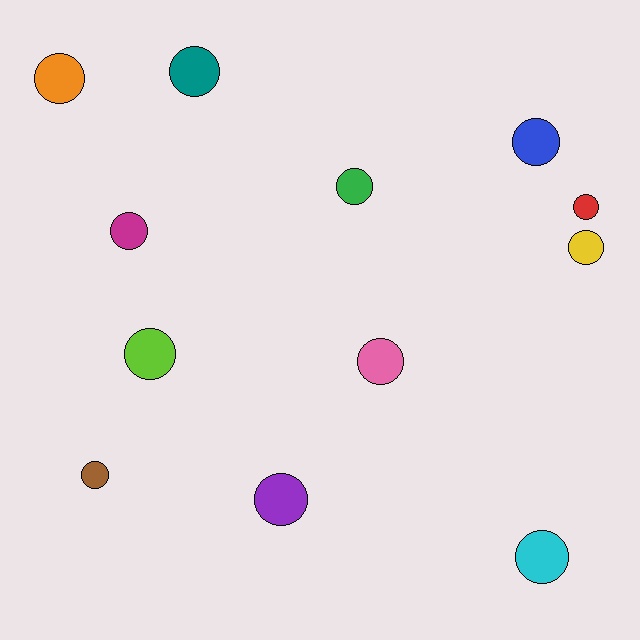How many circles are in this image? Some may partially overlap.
There are 12 circles.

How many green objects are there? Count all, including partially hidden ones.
There is 1 green object.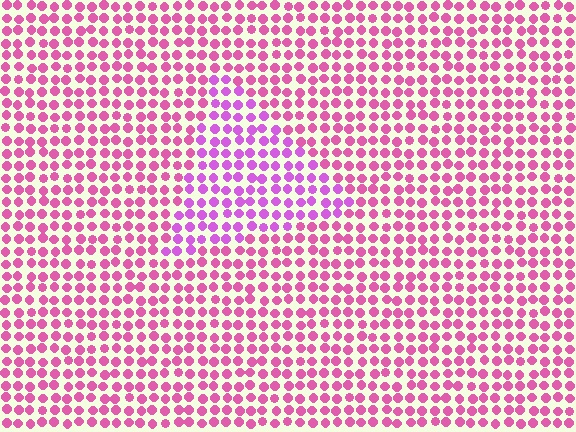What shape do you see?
I see a triangle.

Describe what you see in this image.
The image is filled with small pink elements in a uniform arrangement. A triangle-shaped region is visible where the elements are tinted to a slightly different hue, forming a subtle color boundary.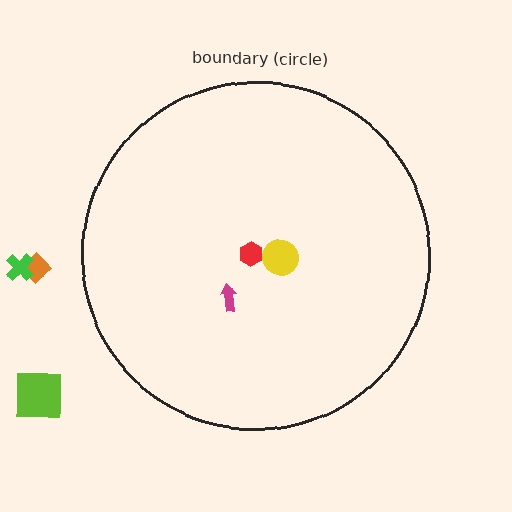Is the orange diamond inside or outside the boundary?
Outside.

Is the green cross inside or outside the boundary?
Outside.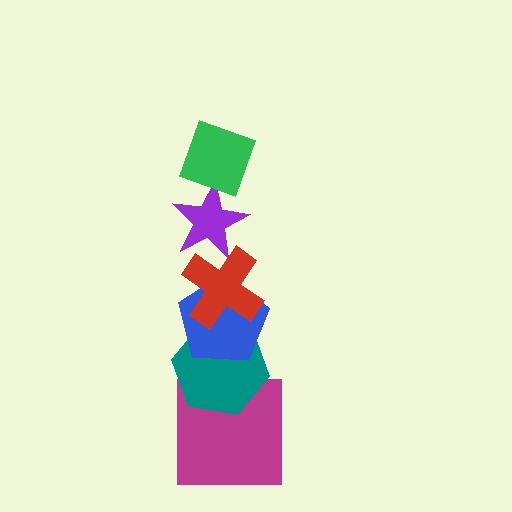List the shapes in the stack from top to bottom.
From top to bottom: the green diamond, the purple star, the red cross, the blue pentagon, the teal hexagon, the magenta square.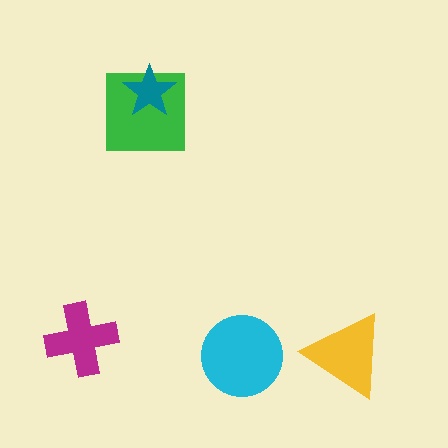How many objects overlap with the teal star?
1 object overlaps with the teal star.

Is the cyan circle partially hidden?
No, no other shape covers it.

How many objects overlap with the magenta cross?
0 objects overlap with the magenta cross.